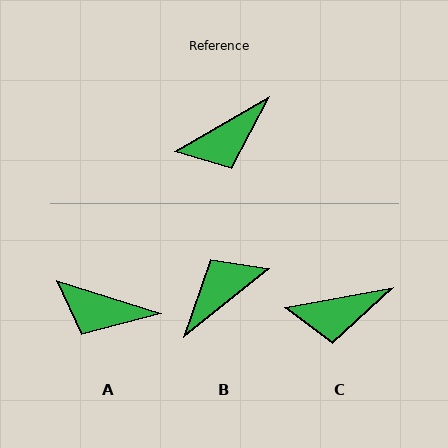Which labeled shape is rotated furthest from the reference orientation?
B, about 172 degrees away.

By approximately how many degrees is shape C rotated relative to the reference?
Approximately 20 degrees clockwise.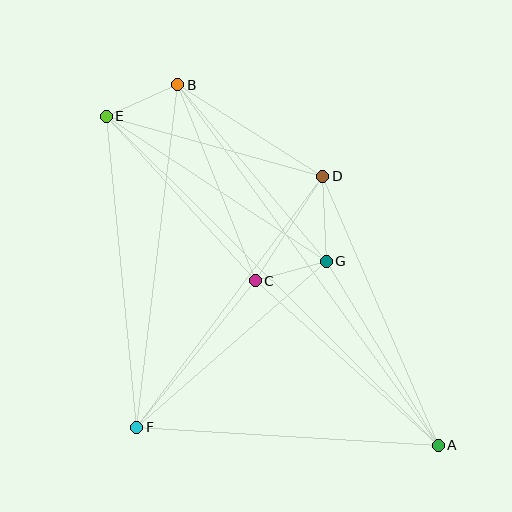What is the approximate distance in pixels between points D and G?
The distance between D and G is approximately 85 pixels.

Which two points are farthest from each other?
Points A and E are farthest from each other.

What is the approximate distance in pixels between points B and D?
The distance between B and D is approximately 171 pixels.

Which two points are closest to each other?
Points C and G are closest to each other.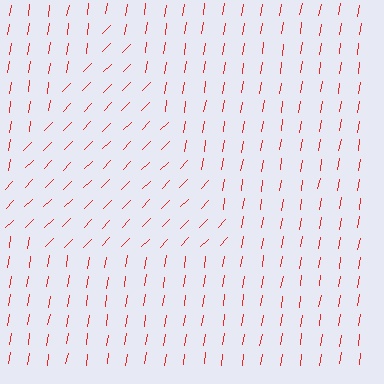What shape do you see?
I see a triangle.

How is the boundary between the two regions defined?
The boundary is defined purely by a change in line orientation (approximately 35 degrees difference). All lines are the same color and thickness.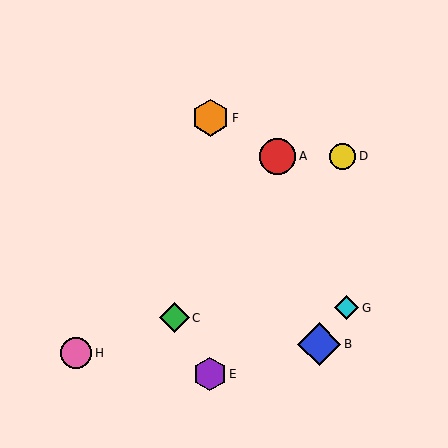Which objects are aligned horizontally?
Objects A, D are aligned horizontally.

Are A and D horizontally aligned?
Yes, both are at y≈156.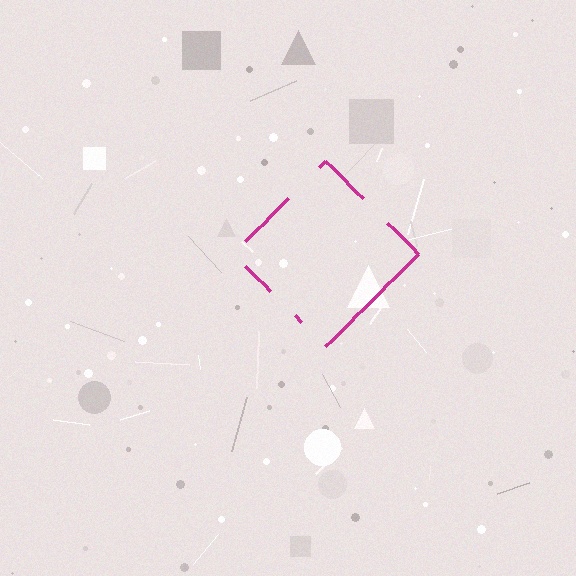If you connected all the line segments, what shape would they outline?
They would outline a diamond.